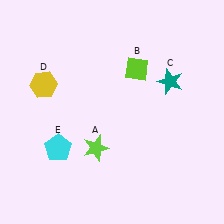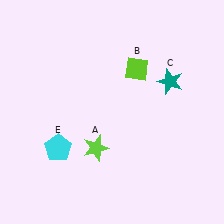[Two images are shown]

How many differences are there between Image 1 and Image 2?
There is 1 difference between the two images.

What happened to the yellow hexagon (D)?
The yellow hexagon (D) was removed in Image 2. It was in the top-left area of Image 1.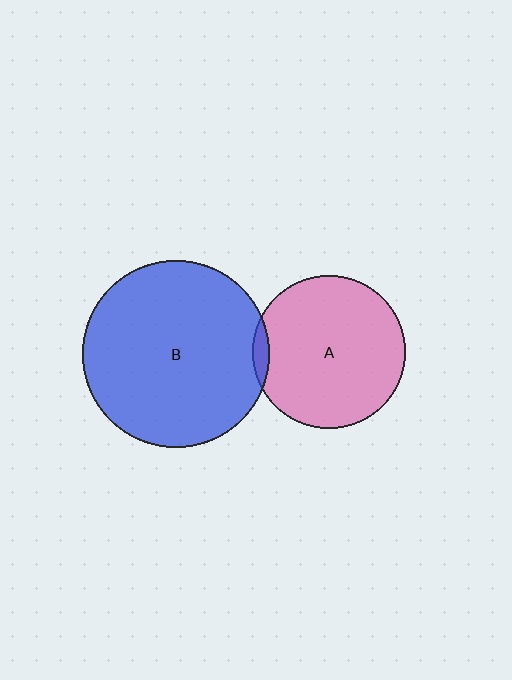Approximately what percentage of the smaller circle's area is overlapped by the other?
Approximately 5%.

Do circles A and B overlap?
Yes.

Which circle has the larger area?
Circle B (blue).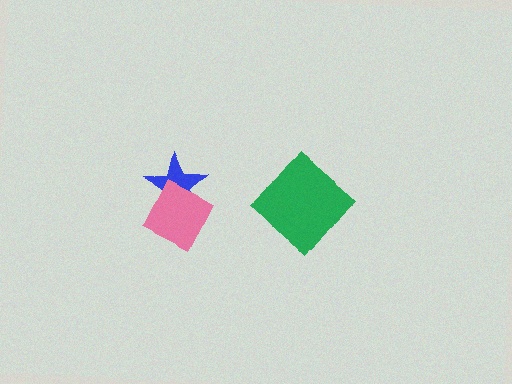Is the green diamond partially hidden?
No, no other shape covers it.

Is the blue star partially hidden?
Yes, it is partially covered by another shape.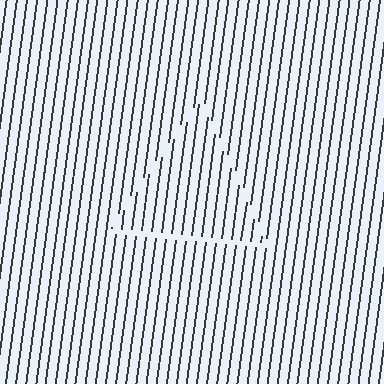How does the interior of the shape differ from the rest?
The interior of the shape contains the same grating, shifted by half a period — the contour is defined by the phase discontinuity where line-ends from the inner and outer gratings abut.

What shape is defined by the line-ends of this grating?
An illusory triangle. The interior of the shape contains the same grating, shifted by half a period — the contour is defined by the phase discontinuity where line-ends from the inner and outer gratings abut.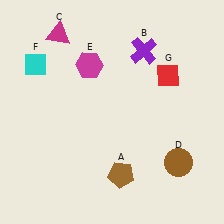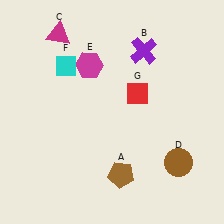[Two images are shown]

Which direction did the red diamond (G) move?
The red diamond (G) moved left.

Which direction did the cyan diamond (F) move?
The cyan diamond (F) moved right.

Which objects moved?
The objects that moved are: the cyan diamond (F), the red diamond (G).